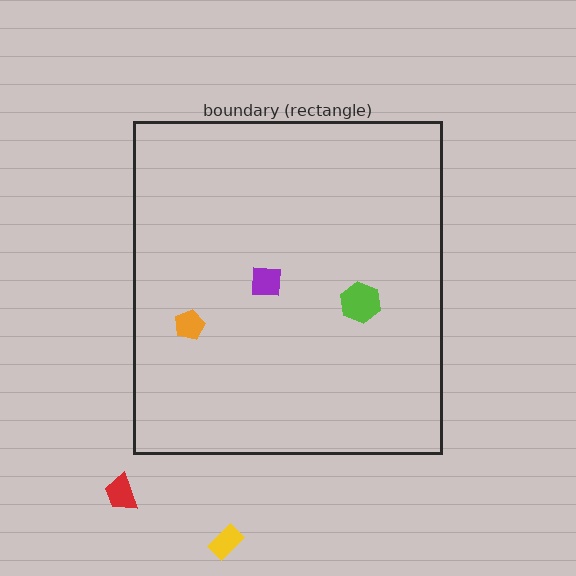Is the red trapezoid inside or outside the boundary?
Outside.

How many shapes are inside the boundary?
3 inside, 2 outside.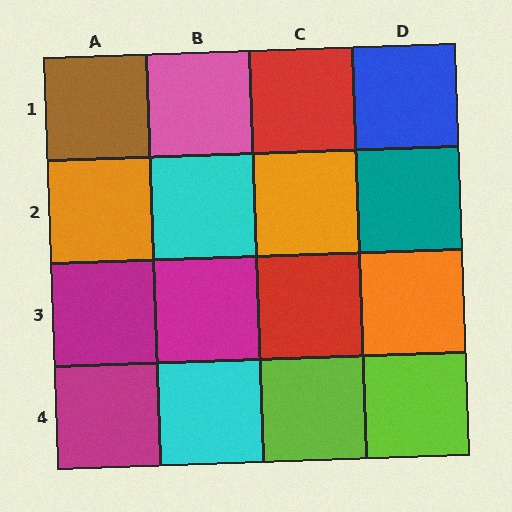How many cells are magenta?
3 cells are magenta.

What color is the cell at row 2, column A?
Orange.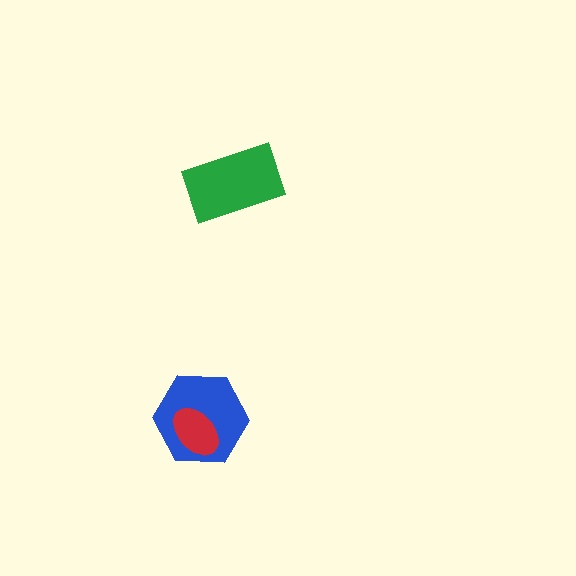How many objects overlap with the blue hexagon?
1 object overlaps with the blue hexagon.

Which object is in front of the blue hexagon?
The red ellipse is in front of the blue hexagon.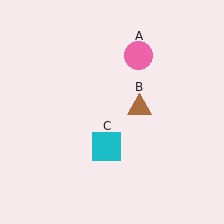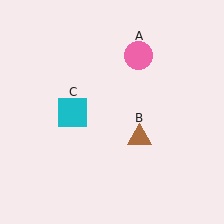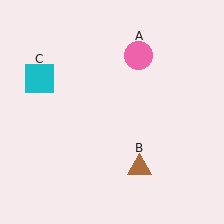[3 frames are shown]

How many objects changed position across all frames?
2 objects changed position: brown triangle (object B), cyan square (object C).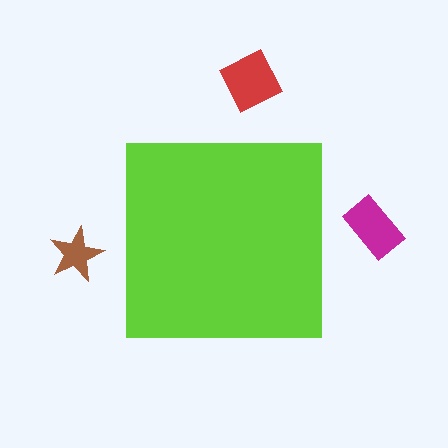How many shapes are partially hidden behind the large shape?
0 shapes are partially hidden.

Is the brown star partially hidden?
No, the brown star is fully visible.